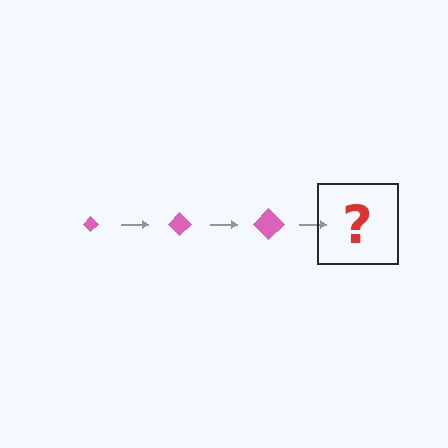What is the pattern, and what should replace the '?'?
The pattern is that the diamond gets progressively larger each step. The '?' should be a pink diamond, larger than the previous one.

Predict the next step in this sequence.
The next step is a pink diamond, larger than the previous one.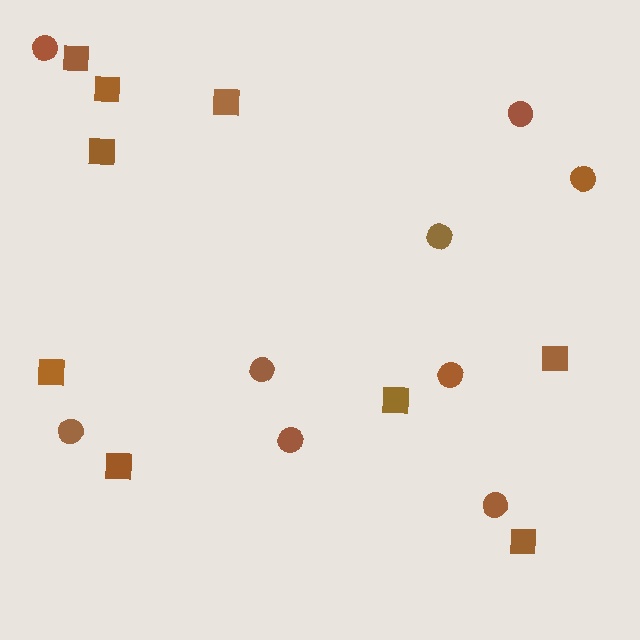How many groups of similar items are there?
There are 2 groups: one group of circles (9) and one group of squares (9).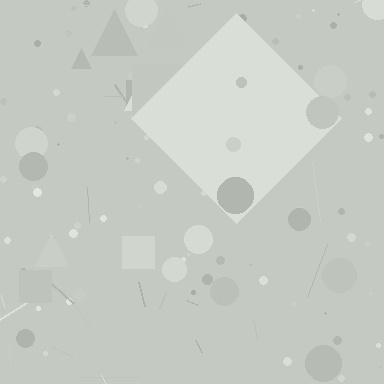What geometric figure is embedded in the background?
A diamond is embedded in the background.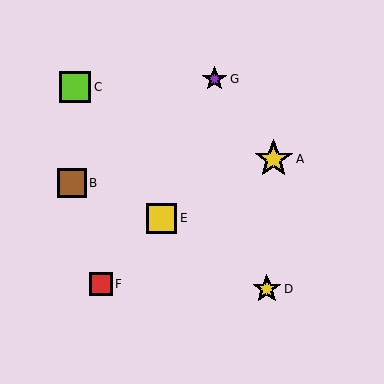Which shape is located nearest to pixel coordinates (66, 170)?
The brown square (labeled B) at (72, 183) is nearest to that location.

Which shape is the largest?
The yellow star (labeled A) is the largest.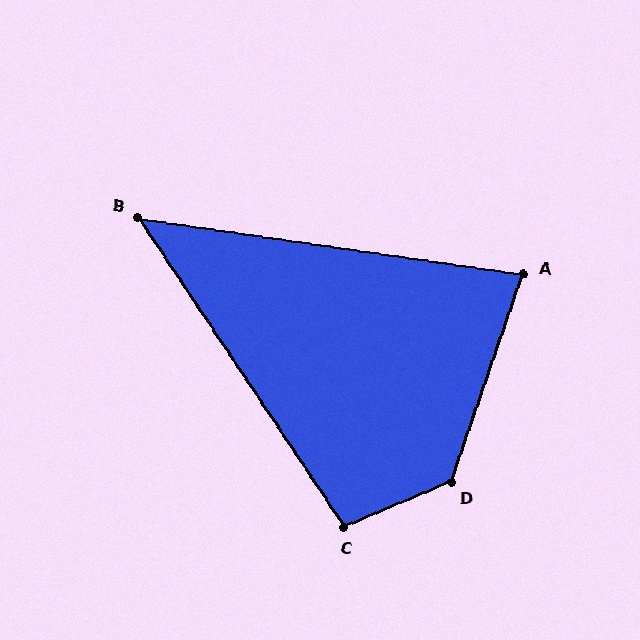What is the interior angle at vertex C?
Approximately 101 degrees (obtuse).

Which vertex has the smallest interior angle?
B, at approximately 48 degrees.